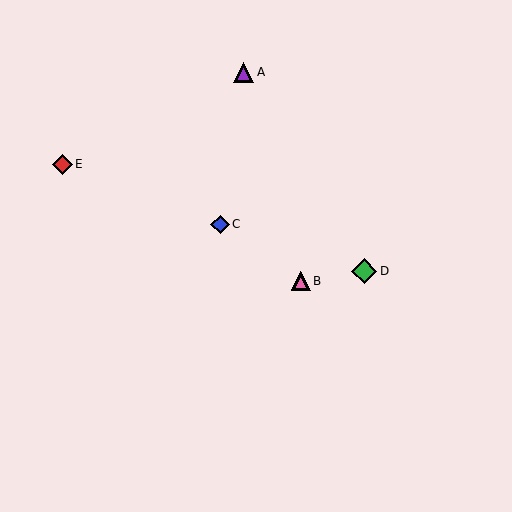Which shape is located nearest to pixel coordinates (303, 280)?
The pink triangle (labeled B) at (301, 281) is nearest to that location.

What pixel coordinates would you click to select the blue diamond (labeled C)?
Click at (220, 224) to select the blue diamond C.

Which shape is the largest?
The green diamond (labeled D) is the largest.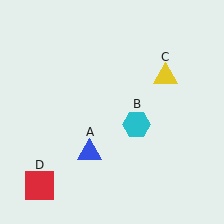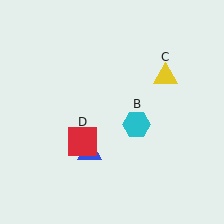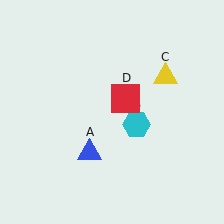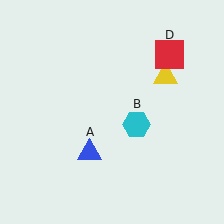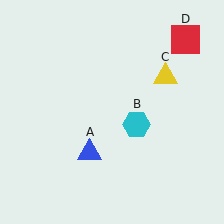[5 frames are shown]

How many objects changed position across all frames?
1 object changed position: red square (object D).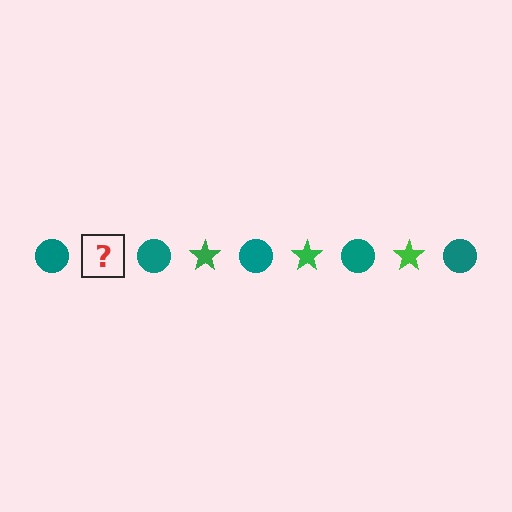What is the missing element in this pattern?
The missing element is a green star.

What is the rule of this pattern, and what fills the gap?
The rule is that the pattern alternates between teal circle and green star. The gap should be filled with a green star.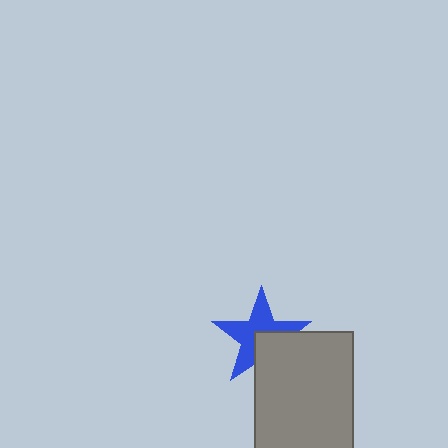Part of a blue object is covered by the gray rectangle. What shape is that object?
It is a star.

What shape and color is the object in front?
The object in front is a gray rectangle.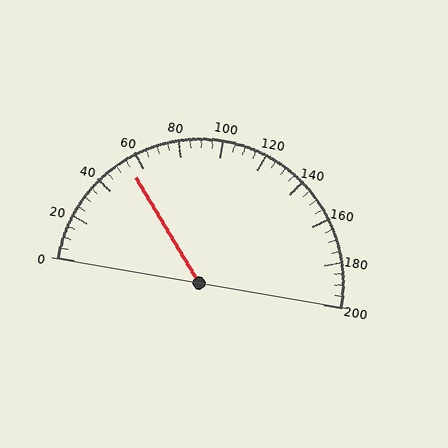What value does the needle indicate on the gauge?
The needle indicates approximately 55.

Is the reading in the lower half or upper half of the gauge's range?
The reading is in the lower half of the range (0 to 200).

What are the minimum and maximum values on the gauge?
The gauge ranges from 0 to 200.